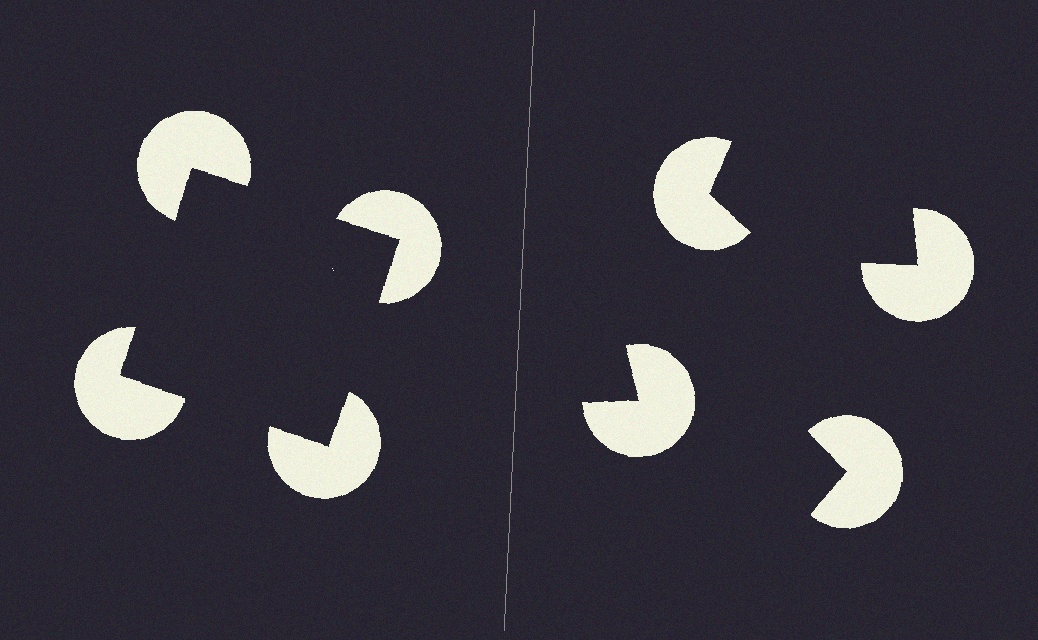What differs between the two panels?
The pac-man discs are positioned identically on both sides; only the wedge orientations differ. On the left they align to a square; on the right they are misaligned.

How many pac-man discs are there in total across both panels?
8 — 4 on each side.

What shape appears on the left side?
An illusory square.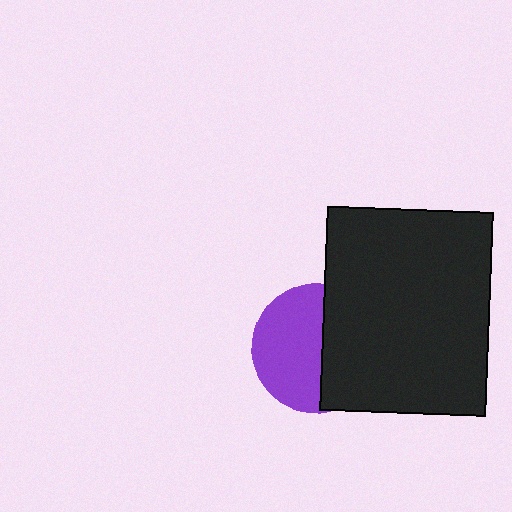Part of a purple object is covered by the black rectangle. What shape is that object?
It is a circle.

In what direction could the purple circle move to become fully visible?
The purple circle could move left. That would shift it out from behind the black rectangle entirely.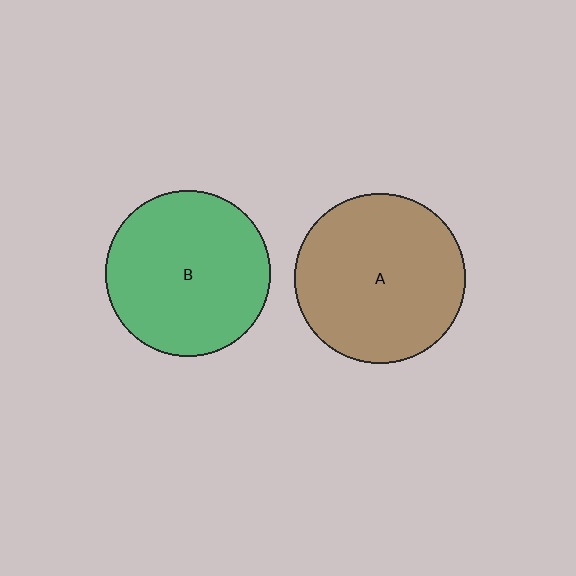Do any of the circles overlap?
No, none of the circles overlap.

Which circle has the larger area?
Circle A (brown).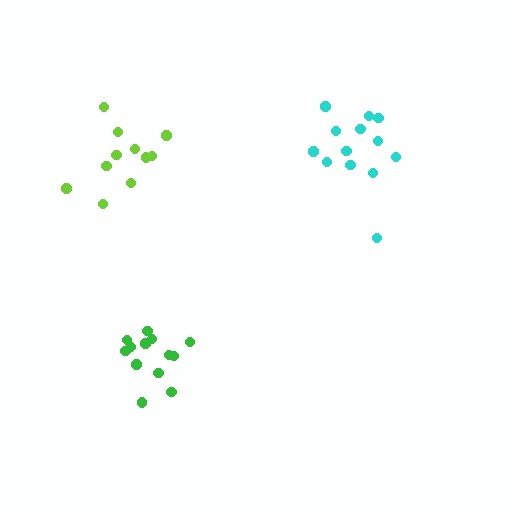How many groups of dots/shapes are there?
There are 3 groups.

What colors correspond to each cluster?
The clusters are colored: green, cyan, lime.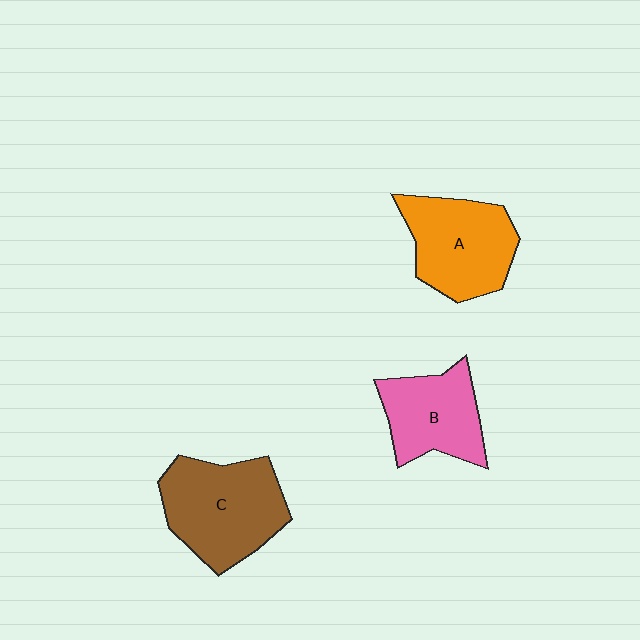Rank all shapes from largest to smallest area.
From largest to smallest: C (brown), A (orange), B (pink).